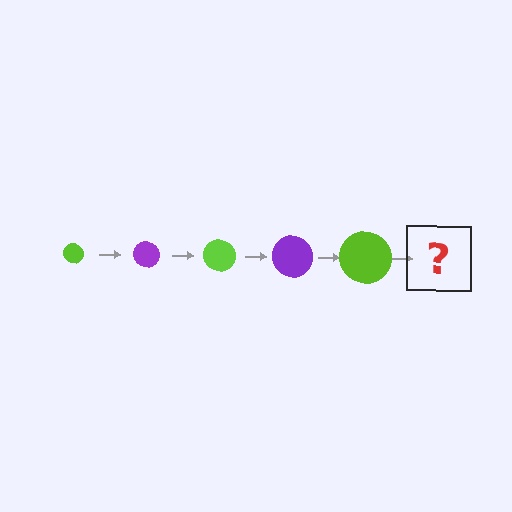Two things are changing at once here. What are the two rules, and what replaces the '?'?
The two rules are that the circle grows larger each step and the color cycles through lime and purple. The '?' should be a purple circle, larger than the previous one.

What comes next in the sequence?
The next element should be a purple circle, larger than the previous one.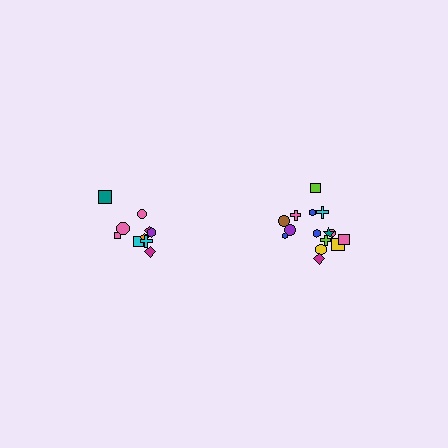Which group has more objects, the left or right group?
The right group.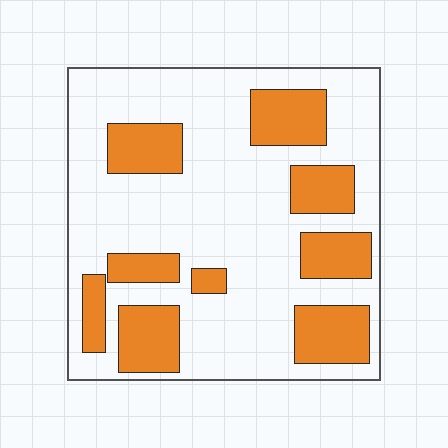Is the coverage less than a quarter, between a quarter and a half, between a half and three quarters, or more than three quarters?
Between a quarter and a half.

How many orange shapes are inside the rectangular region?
9.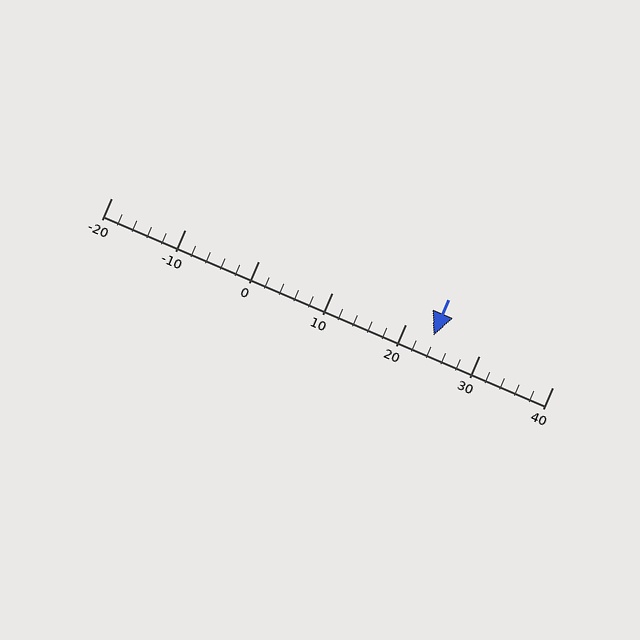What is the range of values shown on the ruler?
The ruler shows values from -20 to 40.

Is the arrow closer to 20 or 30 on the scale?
The arrow is closer to 20.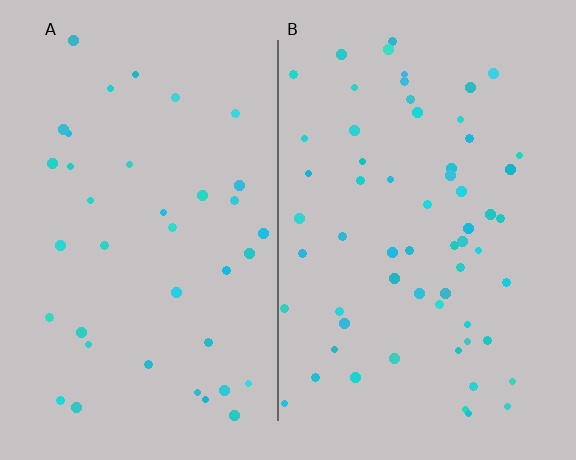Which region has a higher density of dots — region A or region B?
B (the right).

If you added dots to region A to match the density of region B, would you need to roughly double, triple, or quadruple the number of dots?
Approximately double.